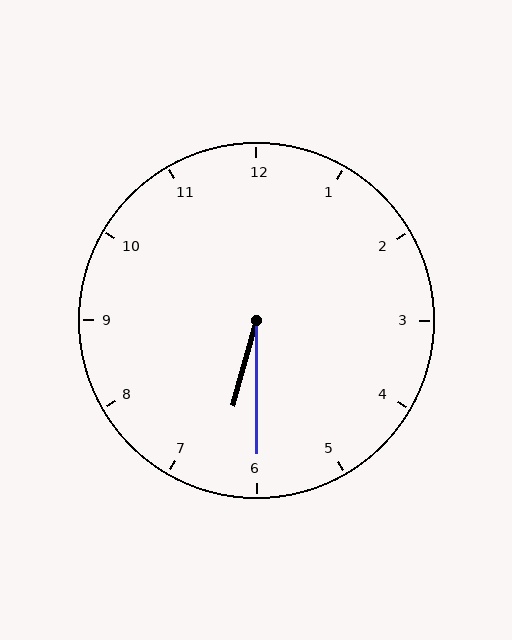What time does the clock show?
6:30.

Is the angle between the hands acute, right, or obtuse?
It is acute.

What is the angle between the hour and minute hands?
Approximately 15 degrees.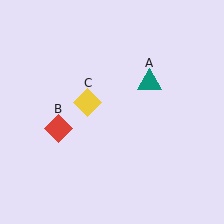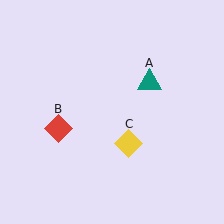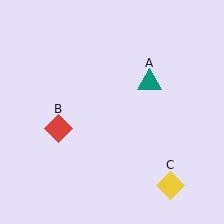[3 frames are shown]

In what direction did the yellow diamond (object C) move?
The yellow diamond (object C) moved down and to the right.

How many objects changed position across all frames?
1 object changed position: yellow diamond (object C).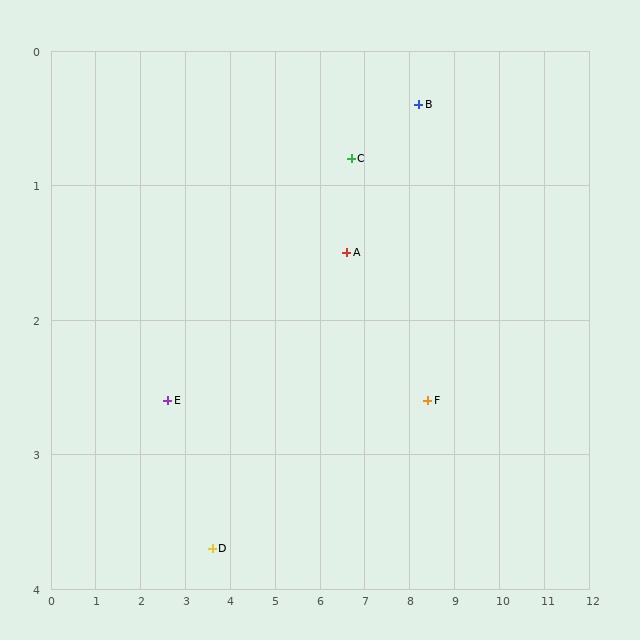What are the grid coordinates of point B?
Point B is at approximately (8.2, 0.4).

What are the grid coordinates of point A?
Point A is at approximately (6.6, 1.5).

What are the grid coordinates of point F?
Point F is at approximately (8.4, 2.6).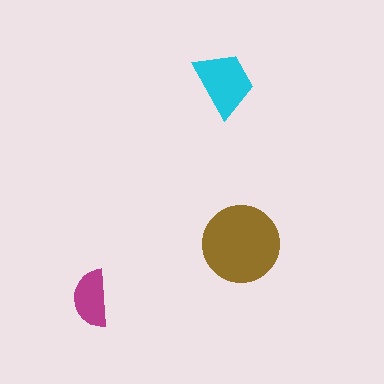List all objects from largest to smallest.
The brown circle, the cyan trapezoid, the magenta semicircle.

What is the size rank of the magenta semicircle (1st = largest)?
3rd.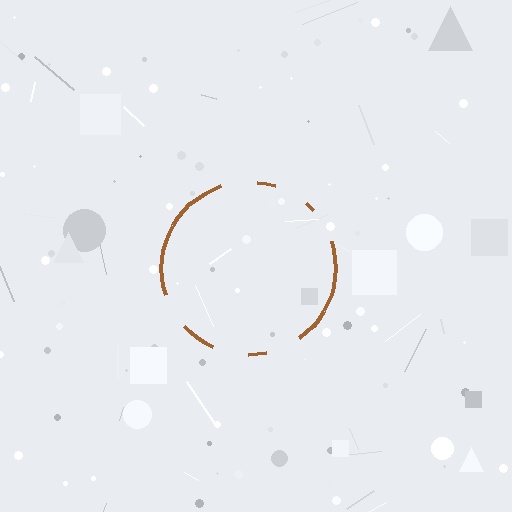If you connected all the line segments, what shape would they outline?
They would outline a circle.